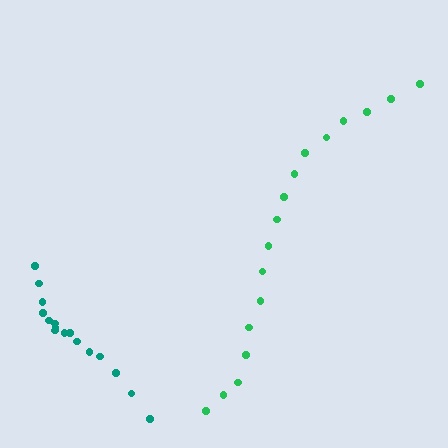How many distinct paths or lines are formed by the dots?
There are 2 distinct paths.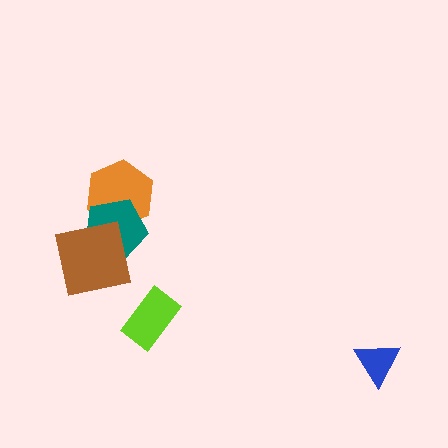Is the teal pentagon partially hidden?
Yes, it is partially covered by another shape.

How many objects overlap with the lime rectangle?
0 objects overlap with the lime rectangle.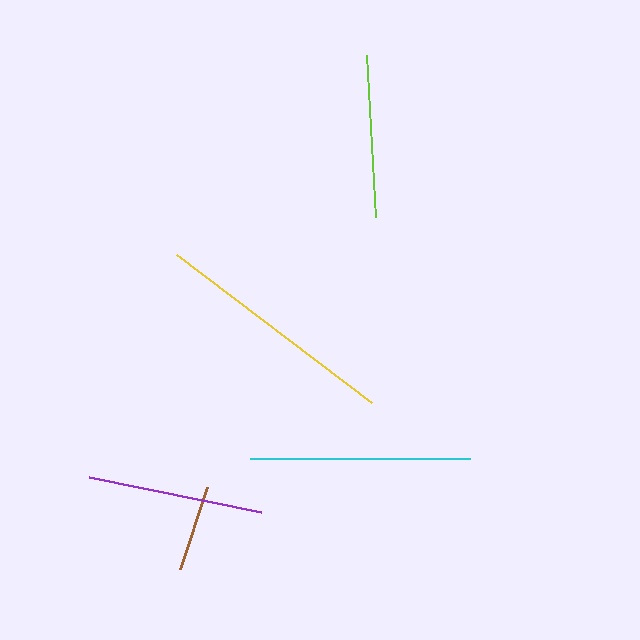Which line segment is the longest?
The yellow line is the longest at approximately 244 pixels.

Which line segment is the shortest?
The brown line is the shortest at approximately 86 pixels.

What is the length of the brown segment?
The brown segment is approximately 86 pixels long.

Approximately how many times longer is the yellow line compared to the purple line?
The yellow line is approximately 1.4 times the length of the purple line.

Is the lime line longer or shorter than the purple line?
The purple line is longer than the lime line.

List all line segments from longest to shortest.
From longest to shortest: yellow, cyan, purple, lime, brown.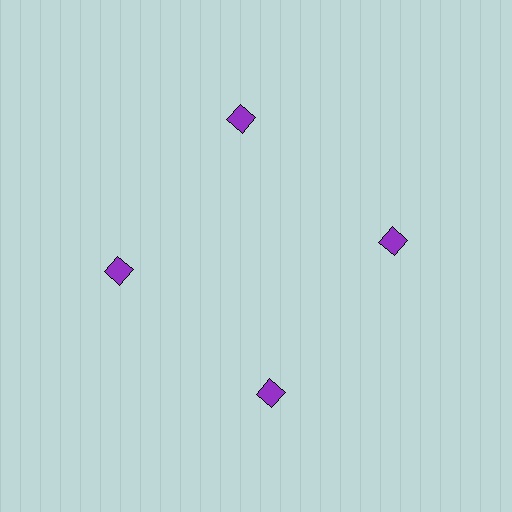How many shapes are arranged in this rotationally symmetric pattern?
There are 4 shapes, arranged in 4 groups of 1.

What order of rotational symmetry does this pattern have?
This pattern has 4-fold rotational symmetry.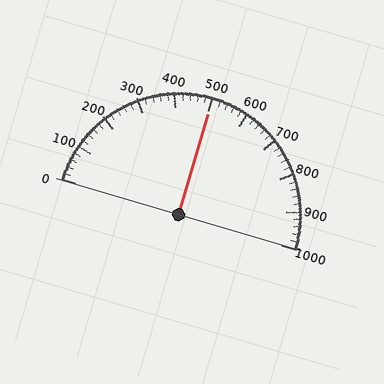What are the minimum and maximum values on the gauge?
The gauge ranges from 0 to 1000.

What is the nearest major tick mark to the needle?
The nearest major tick mark is 500.